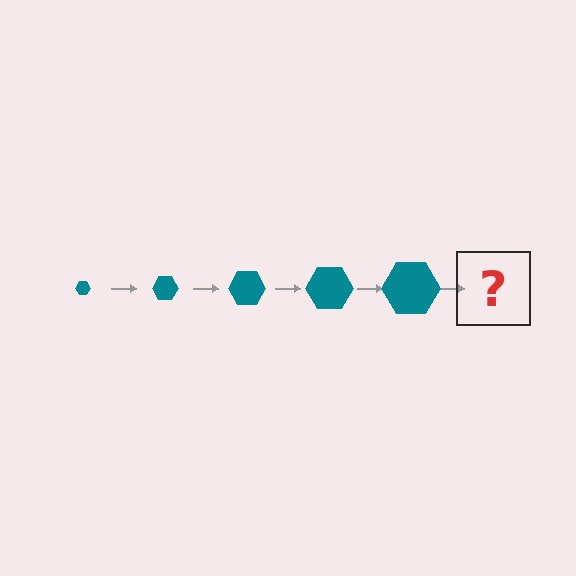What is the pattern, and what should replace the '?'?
The pattern is that the hexagon gets progressively larger each step. The '?' should be a teal hexagon, larger than the previous one.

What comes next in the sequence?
The next element should be a teal hexagon, larger than the previous one.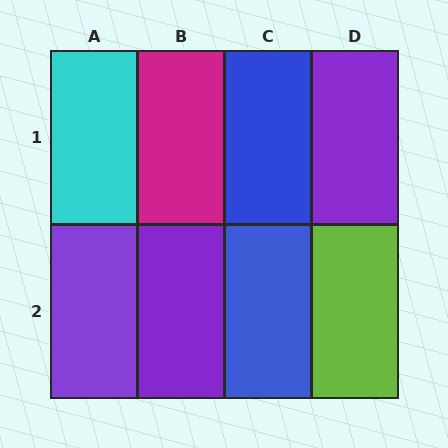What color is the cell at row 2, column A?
Purple.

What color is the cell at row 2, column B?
Purple.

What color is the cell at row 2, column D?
Lime.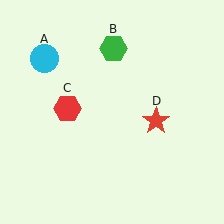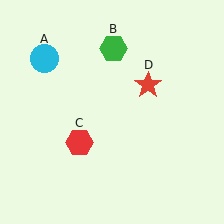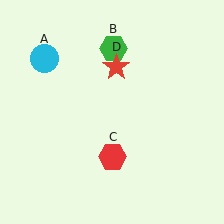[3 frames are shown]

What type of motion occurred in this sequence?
The red hexagon (object C), red star (object D) rotated counterclockwise around the center of the scene.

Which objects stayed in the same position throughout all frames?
Cyan circle (object A) and green hexagon (object B) remained stationary.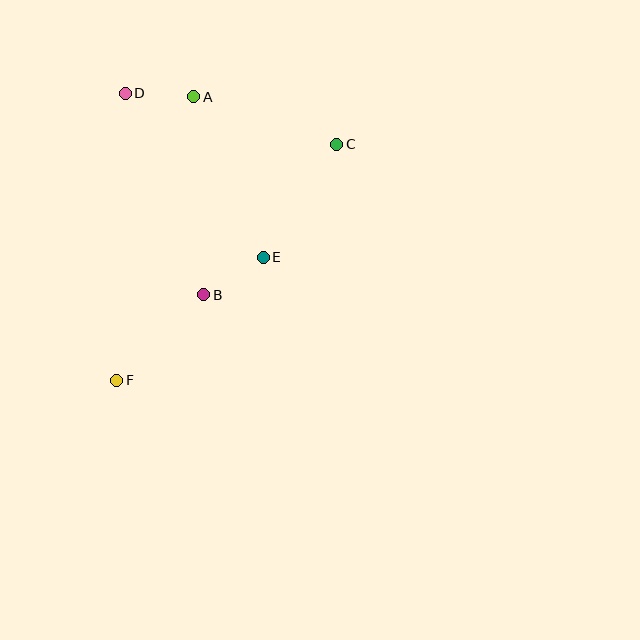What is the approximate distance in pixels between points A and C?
The distance between A and C is approximately 150 pixels.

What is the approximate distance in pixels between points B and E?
The distance between B and E is approximately 70 pixels.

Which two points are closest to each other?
Points A and D are closest to each other.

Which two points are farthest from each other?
Points C and F are farthest from each other.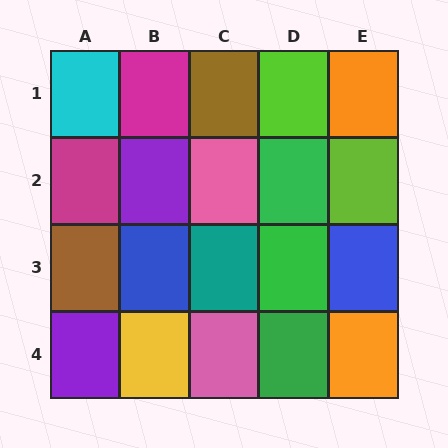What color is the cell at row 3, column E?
Blue.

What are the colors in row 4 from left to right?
Purple, yellow, pink, green, orange.